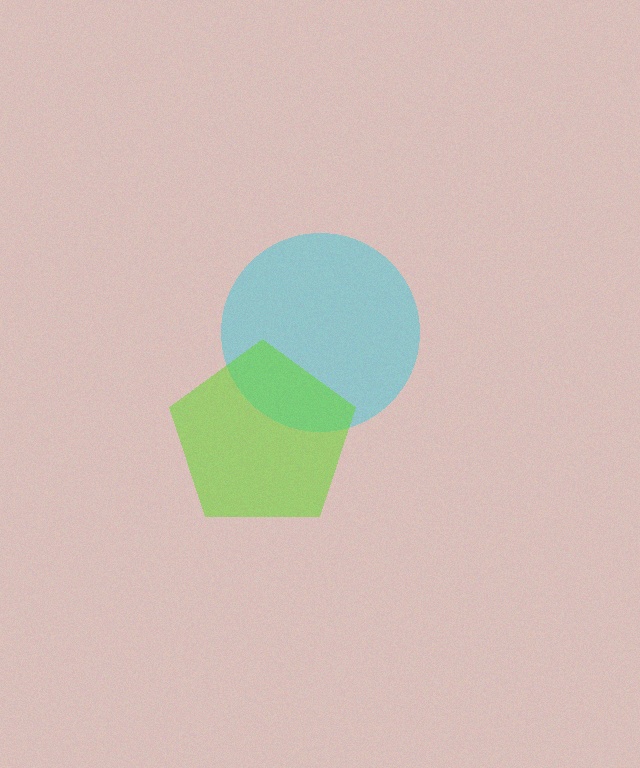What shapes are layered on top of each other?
The layered shapes are: a cyan circle, a lime pentagon.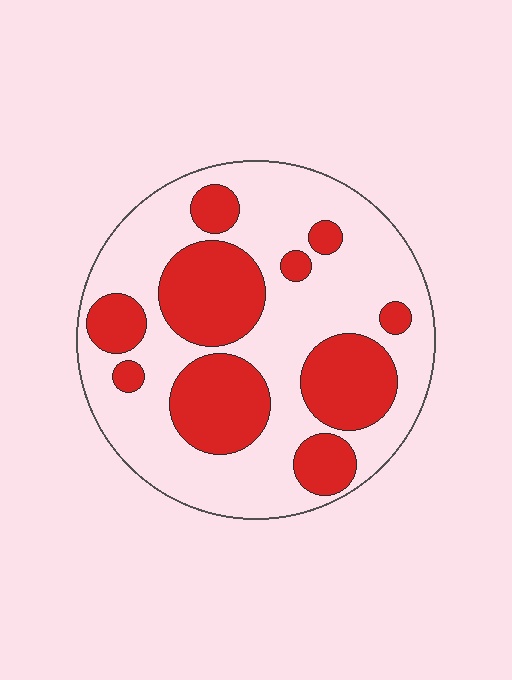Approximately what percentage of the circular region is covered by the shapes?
Approximately 35%.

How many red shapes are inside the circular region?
10.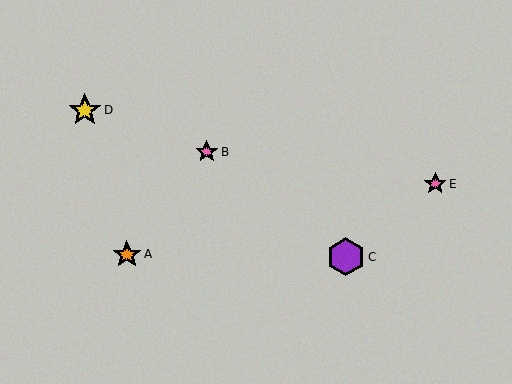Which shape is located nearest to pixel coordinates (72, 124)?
The yellow star (labeled D) at (85, 110) is nearest to that location.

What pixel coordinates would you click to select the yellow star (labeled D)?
Click at (85, 110) to select the yellow star D.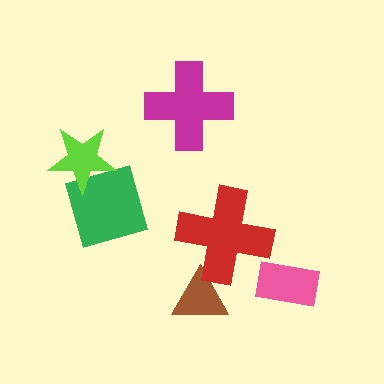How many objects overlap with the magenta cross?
0 objects overlap with the magenta cross.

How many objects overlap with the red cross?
1 object overlaps with the red cross.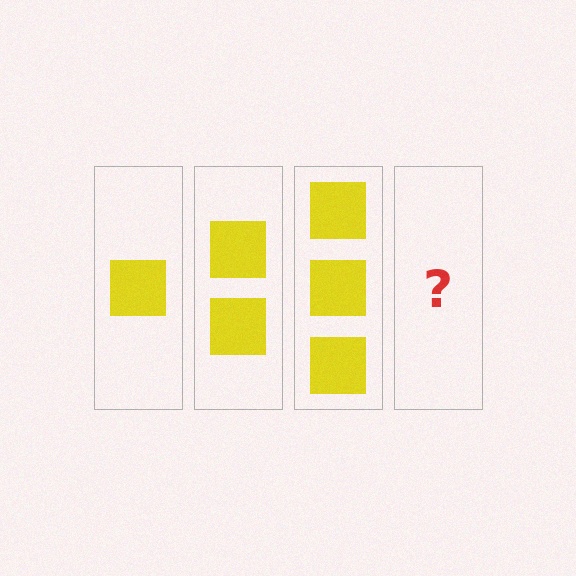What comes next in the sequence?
The next element should be 4 squares.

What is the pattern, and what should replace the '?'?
The pattern is that each step adds one more square. The '?' should be 4 squares.